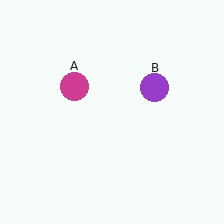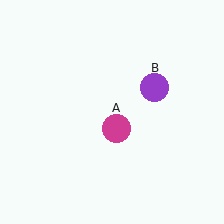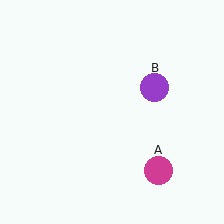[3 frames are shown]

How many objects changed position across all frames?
1 object changed position: magenta circle (object A).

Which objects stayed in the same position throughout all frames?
Purple circle (object B) remained stationary.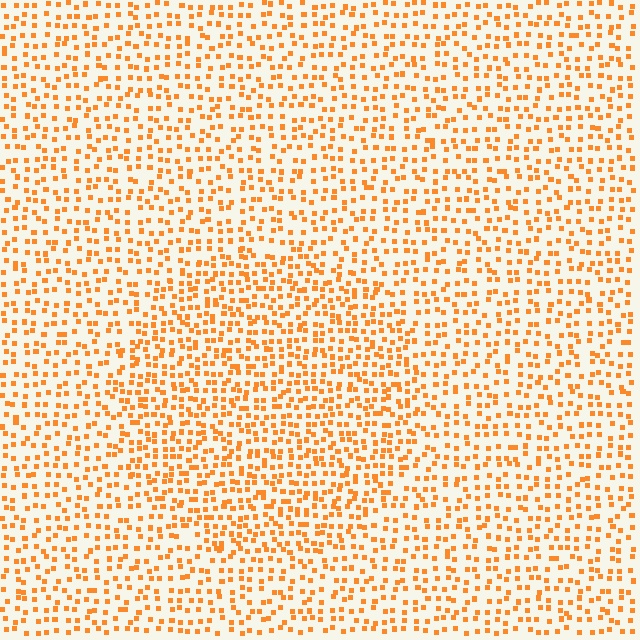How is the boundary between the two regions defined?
The boundary is defined by a change in element density (approximately 1.5x ratio). All elements are the same color, size, and shape.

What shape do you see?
I see a circle.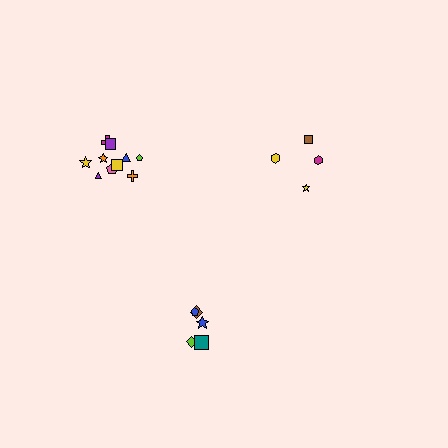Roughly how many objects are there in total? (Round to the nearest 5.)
Roughly 20 objects in total.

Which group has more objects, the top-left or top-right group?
The top-left group.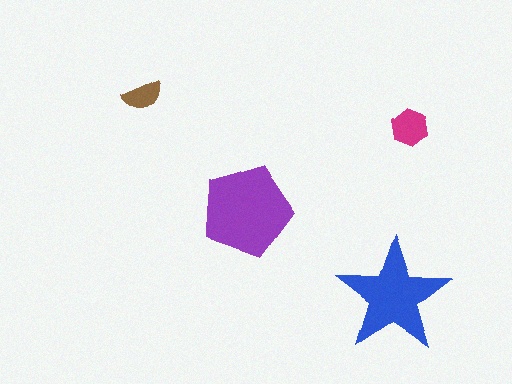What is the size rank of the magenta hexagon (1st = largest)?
3rd.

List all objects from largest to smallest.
The purple pentagon, the blue star, the magenta hexagon, the brown semicircle.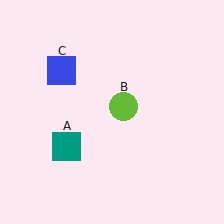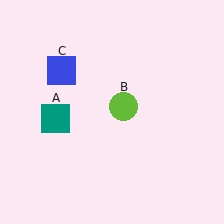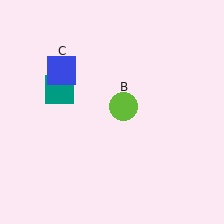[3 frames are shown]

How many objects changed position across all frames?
1 object changed position: teal square (object A).